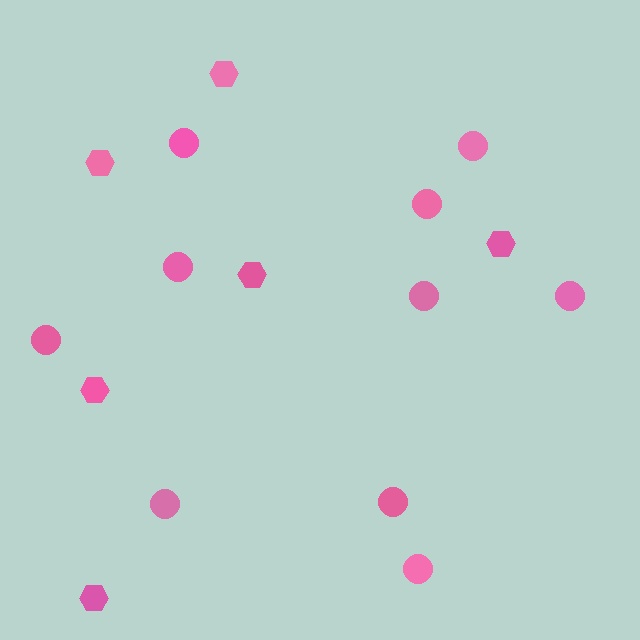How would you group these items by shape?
There are 2 groups: one group of circles (10) and one group of hexagons (6).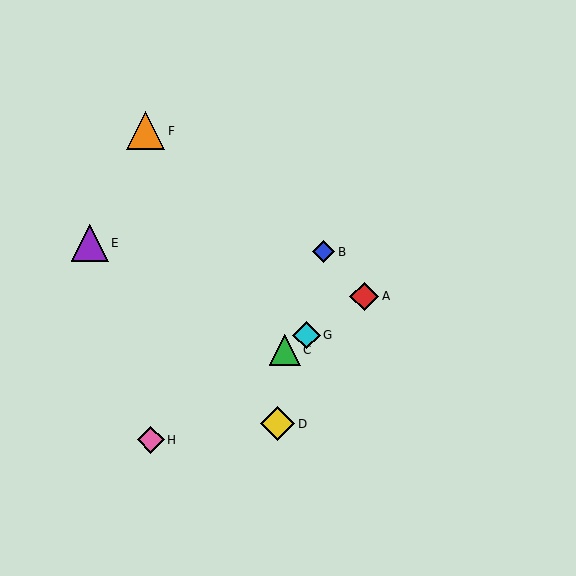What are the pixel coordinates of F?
Object F is at (146, 131).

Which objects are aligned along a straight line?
Objects A, C, G, H are aligned along a straight line.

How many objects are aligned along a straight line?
4 objects (A, C, G, H) are aligned along a straight line.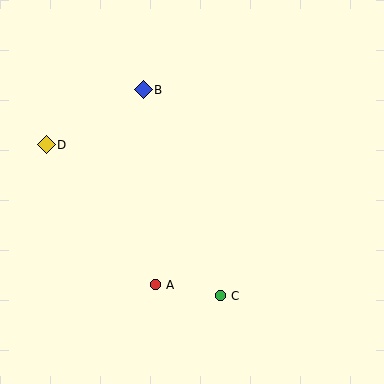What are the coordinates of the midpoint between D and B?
The midpoint between D and B is at (95, 117).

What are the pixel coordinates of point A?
Point A is at (155, 285).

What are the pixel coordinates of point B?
Point B is at (144, 89).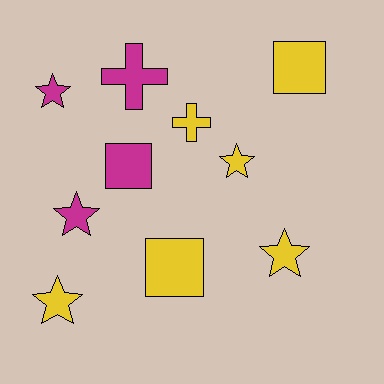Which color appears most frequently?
Yellow, with 6 objects.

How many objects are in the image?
There are 10 objects.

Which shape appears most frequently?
Star, with 5 objects.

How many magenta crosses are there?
There is 1 magenta cross.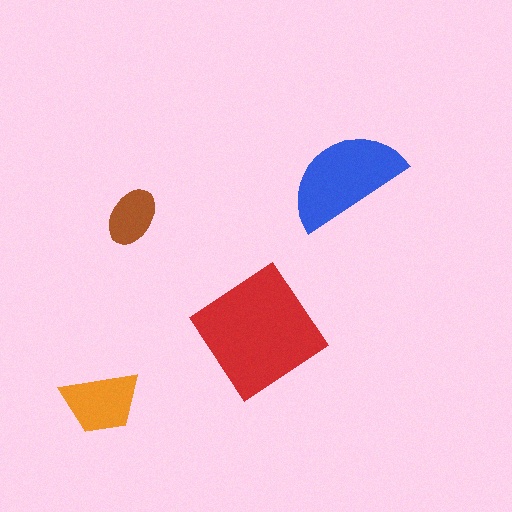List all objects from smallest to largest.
The brown ellipse, the orange trapezoid, the blue semicircle, the red diamond.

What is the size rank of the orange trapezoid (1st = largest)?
3rd.